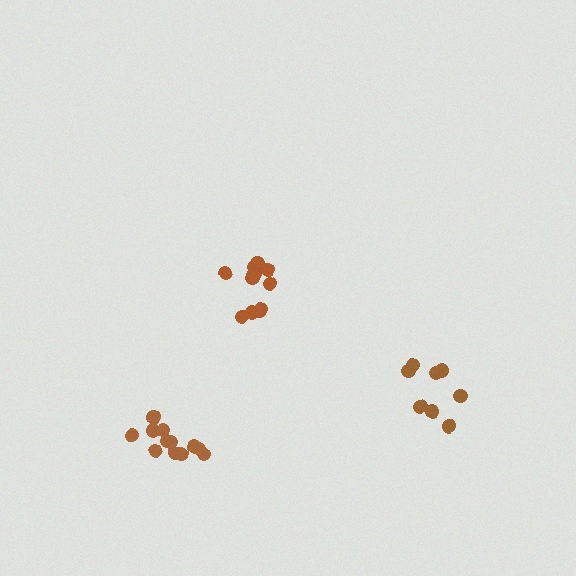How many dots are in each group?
Group 1: 12 dots, Group 2: 11 dots, Group 3: 8 dots (31 total).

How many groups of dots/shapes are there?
There are 3 groups.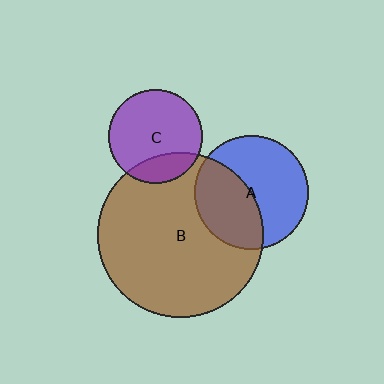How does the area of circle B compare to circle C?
Approximately 3.1 times.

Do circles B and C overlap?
Yes.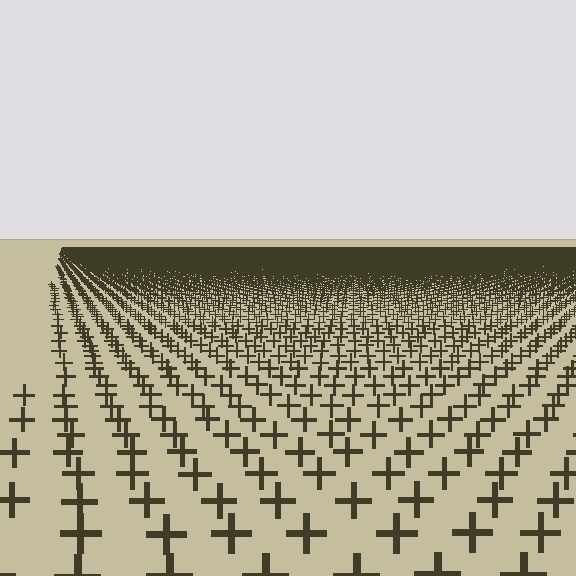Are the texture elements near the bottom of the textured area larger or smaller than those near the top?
Larger. Near the bottom, elements are closer to the viewer and appear at a bigger on-screen size.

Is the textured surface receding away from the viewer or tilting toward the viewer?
The surface is receding away from the viewer. Texture elements get smaller and denser toward the top.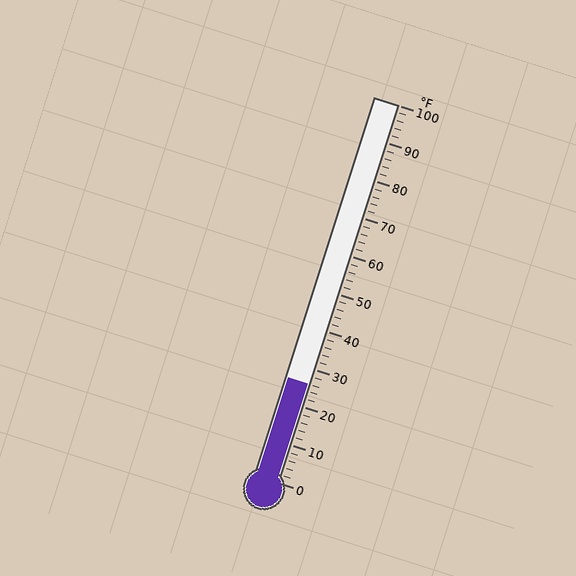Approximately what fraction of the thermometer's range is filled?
The thermometer is filled to approximately 25% of its range.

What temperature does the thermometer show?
The thermometer shows approximately 26°F.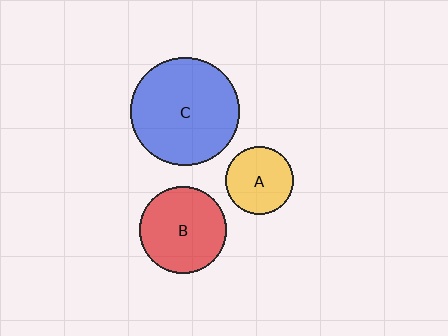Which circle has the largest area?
Circle C (blue).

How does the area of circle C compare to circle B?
Approximately 1.6 times.